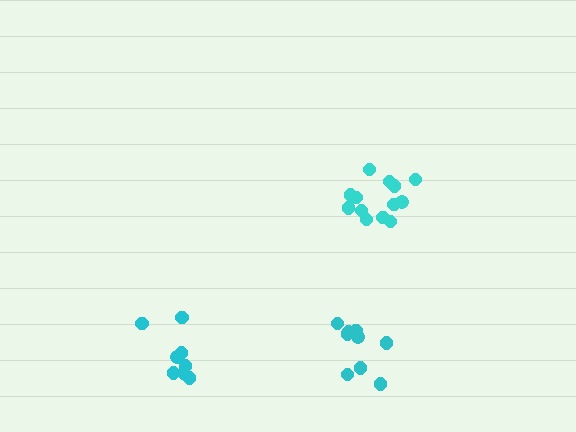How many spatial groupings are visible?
There are 3 spatial groupings.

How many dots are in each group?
Group 1: 13 dots, Group 2: 8 dots, Group 3: 9 dots (30 total).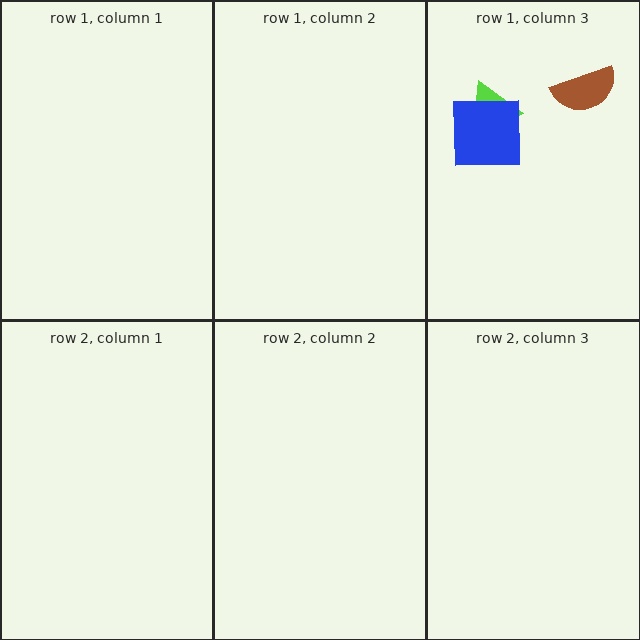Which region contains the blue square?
The row 1, column 3 region.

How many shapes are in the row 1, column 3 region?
3.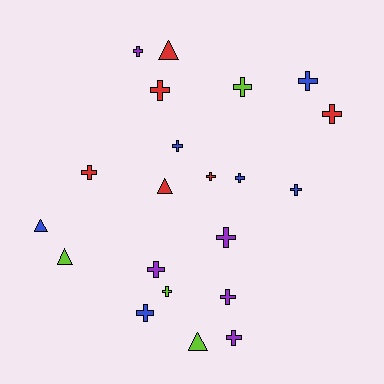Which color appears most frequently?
Blue, with 6 objects.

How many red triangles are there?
There are 2 red triangles.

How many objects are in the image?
There are 21 objects.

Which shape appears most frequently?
Cross, with 16 objects.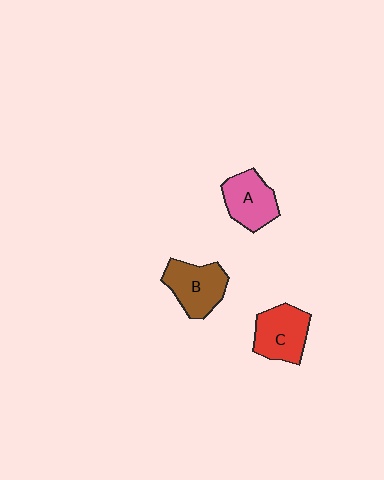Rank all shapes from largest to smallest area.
From largest to smallest: B (brown), C (red), A (pink).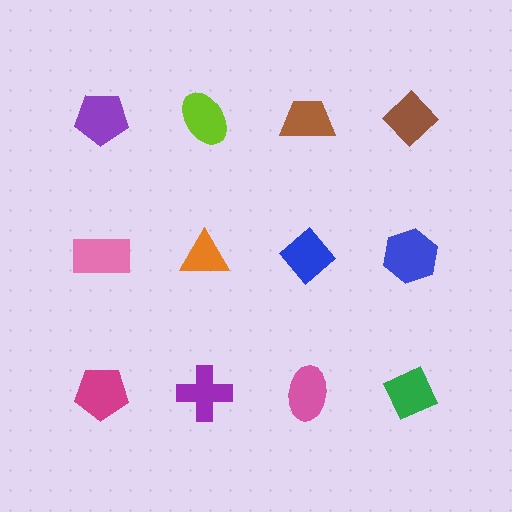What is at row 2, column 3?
A blue diamond.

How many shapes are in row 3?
4 shapes.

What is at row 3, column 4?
A green diamond.